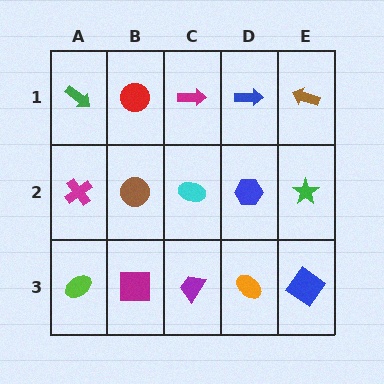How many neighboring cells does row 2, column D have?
4.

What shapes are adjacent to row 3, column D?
A blue hexagon (row 2, column D), a purple trapezoid (row 3, column C), a blue diamond (row 3, column E).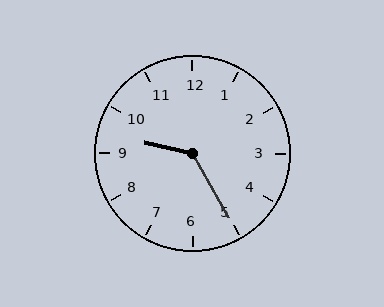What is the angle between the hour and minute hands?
Approximately 132 degrees.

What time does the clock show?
9:25.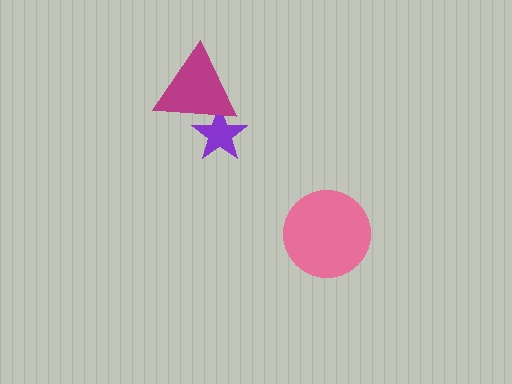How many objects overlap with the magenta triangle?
1 object overlaps with the magenta triangle.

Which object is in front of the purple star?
The magenta triangle is in front of the purple star.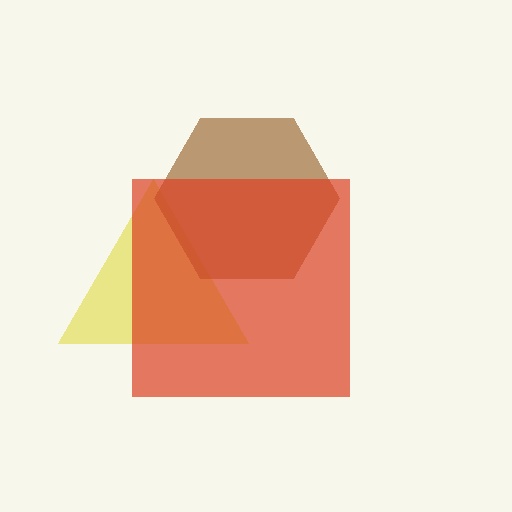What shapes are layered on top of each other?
The layered shapes are: a yellow triangle, a brown hexagon, a red square.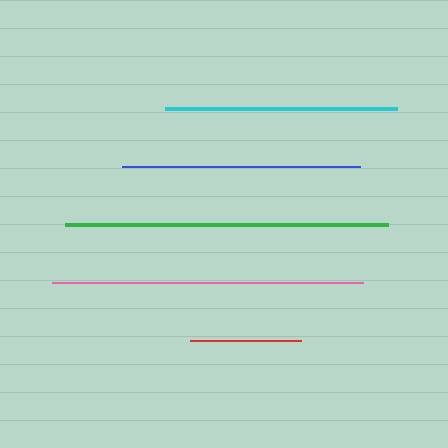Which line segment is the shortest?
The red line is the shortest at approximately 111 pixels.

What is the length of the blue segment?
The blue segment is approximately 238 pixels long.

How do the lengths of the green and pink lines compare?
The green and pink lines are approximately the same length.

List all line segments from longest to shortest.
From longest to shortest: green, pink, blue, cyan, red.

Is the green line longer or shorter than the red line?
The green line is longer than the red line.